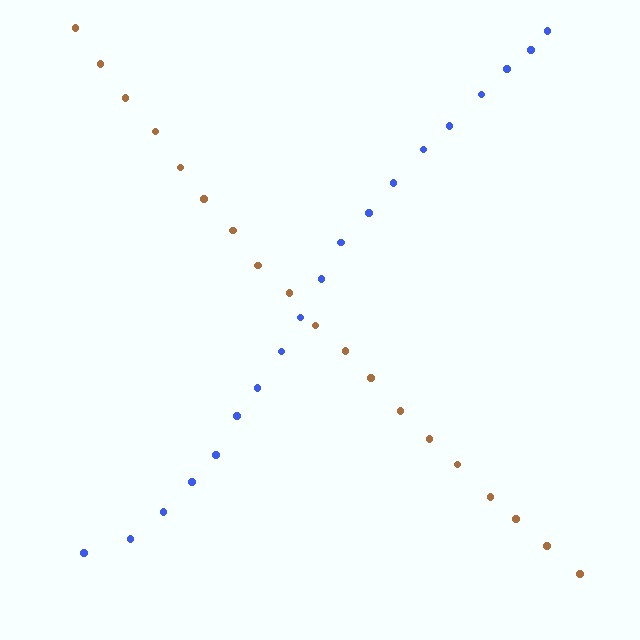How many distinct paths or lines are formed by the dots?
There are 2 distinct paths.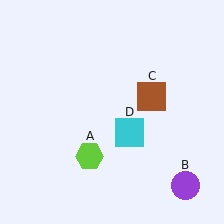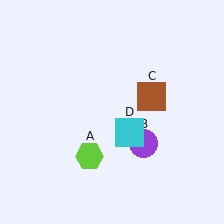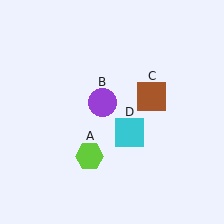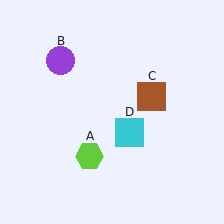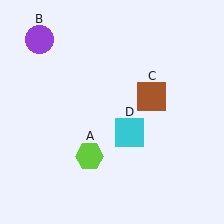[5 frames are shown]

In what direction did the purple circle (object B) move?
The purple circle (object B) moved up and to the left.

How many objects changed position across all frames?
1 object changed position: purple circle (object B).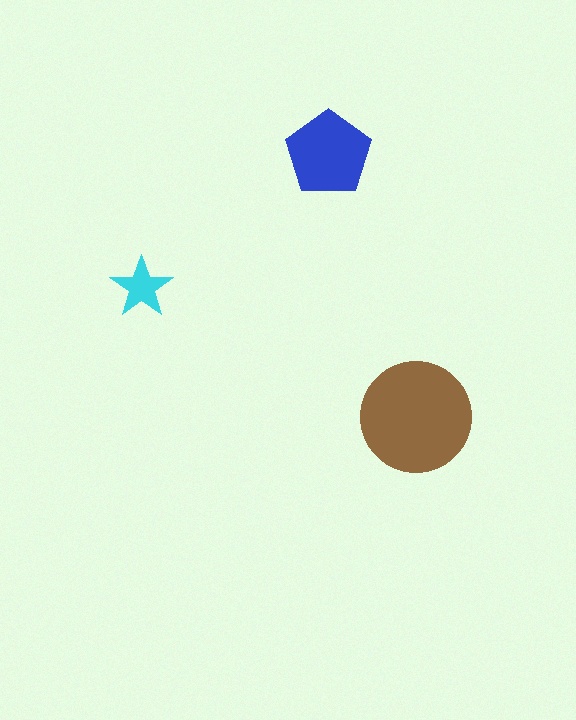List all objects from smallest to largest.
The cyan star, the blue pentagon, the brown circle.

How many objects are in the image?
There are 3 objects in the image.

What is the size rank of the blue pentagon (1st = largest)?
2nd.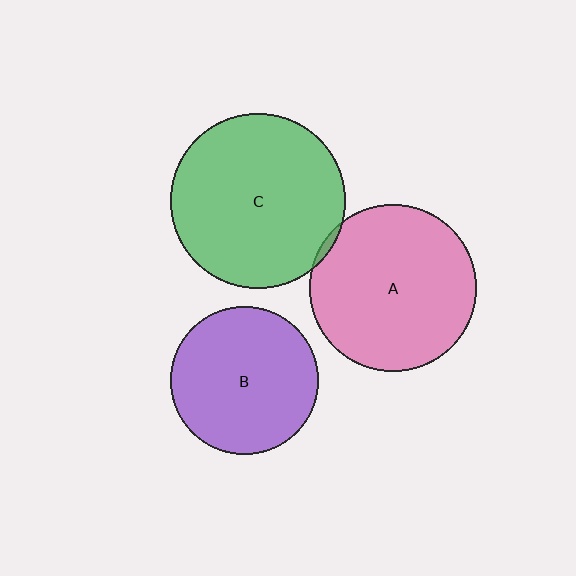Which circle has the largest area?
Circle C (green).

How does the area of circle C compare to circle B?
Approximately 1.4 times.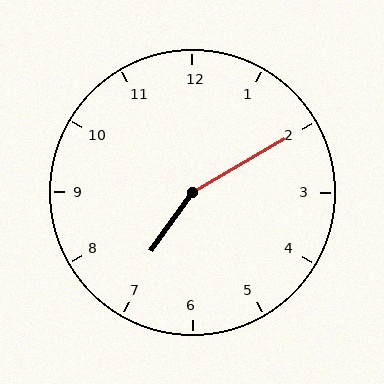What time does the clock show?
7:10.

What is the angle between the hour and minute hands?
Approximately 155 degrees.